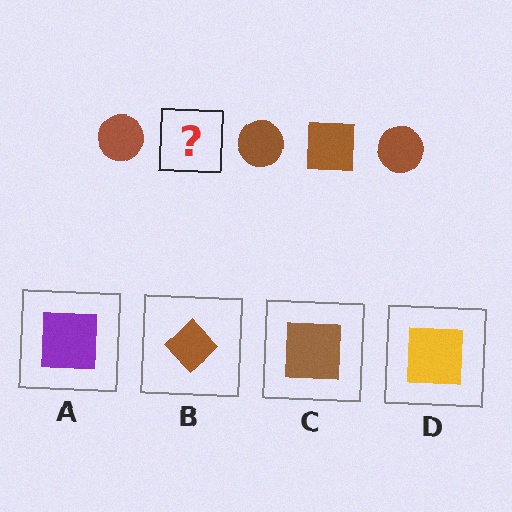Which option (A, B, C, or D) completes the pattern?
C.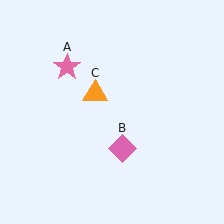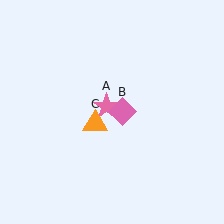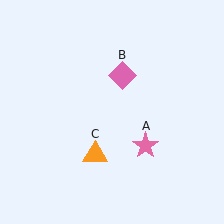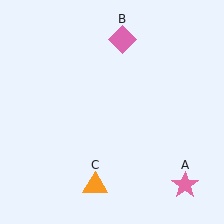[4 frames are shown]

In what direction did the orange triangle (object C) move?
The orange triangle (object C) moved down.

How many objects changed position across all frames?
3 objects changed position: pink star (object A), pink diamond (object B), orange triangle (object C).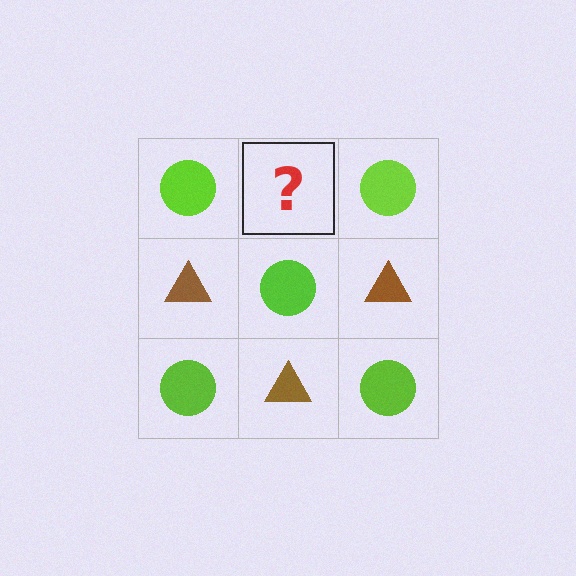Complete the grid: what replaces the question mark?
The question mark should be replaced with a brown triangle.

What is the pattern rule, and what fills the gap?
The rule is that it alternates lime circle and brown triangle in a checkerboard pattern. The gap should be filled with a brown triangle.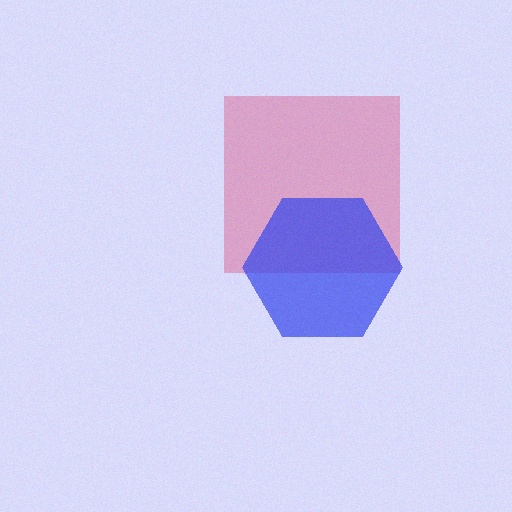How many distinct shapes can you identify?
There are 2 distinct shapes: a pink square, a blue hexagon.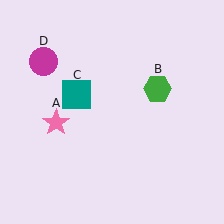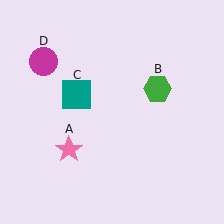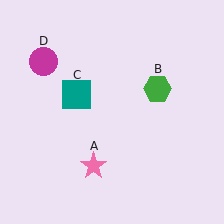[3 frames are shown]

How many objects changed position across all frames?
1 object changed position: pink star (object A).